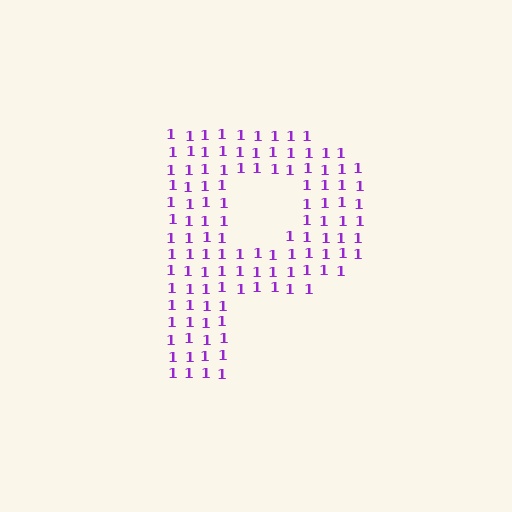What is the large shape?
The large shape is the letter P.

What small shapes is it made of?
It is made of small digit 1's.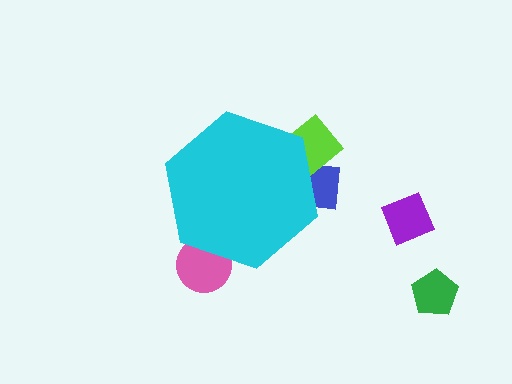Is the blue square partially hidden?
Yes, the blue square is partially hidden behind the cyan hexagon.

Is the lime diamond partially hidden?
Yes, the lime diamond is partially hidden behind the cyan hexagon.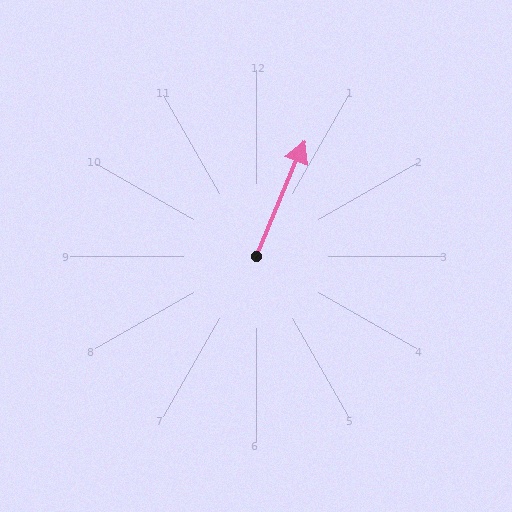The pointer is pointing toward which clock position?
Roughly 1 o'clock.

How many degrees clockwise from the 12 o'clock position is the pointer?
Approximately 23 degrees.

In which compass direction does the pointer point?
Northeast.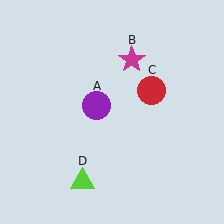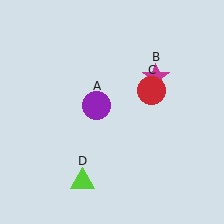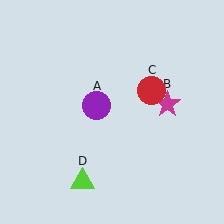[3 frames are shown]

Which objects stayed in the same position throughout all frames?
Purple circle (object A) and red circle (object C) and lime triangle (object D) remained stationary.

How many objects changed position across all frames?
1 object changed position: magenta star (object B).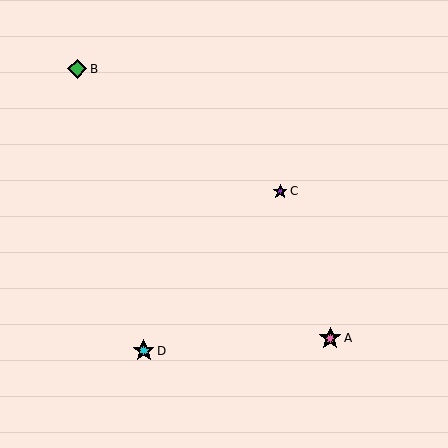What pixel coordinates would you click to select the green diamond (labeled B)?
Click at (77, 69) to select the green diamond B.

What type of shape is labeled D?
Shape D is a cyan star.